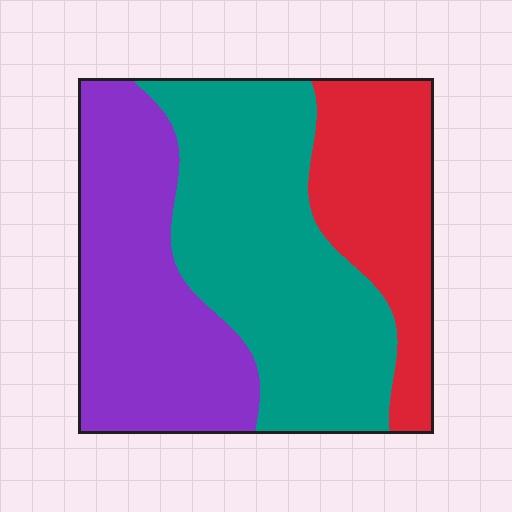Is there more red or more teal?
Teal.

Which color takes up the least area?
Red, at roughly 25%.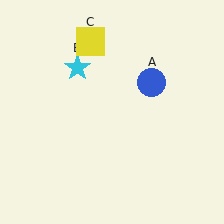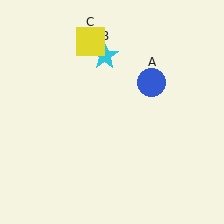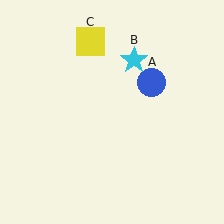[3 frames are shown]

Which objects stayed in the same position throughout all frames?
Blue circle (object A) and yellow square (object C) remained stationary.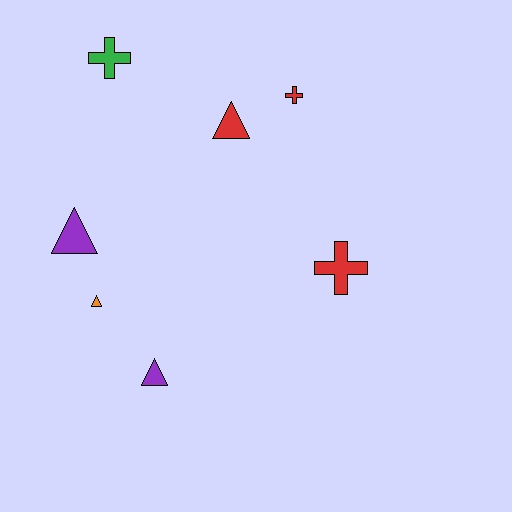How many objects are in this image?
There are 7 objects.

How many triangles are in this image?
There are 4 triangles.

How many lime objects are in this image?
There are no lime objects.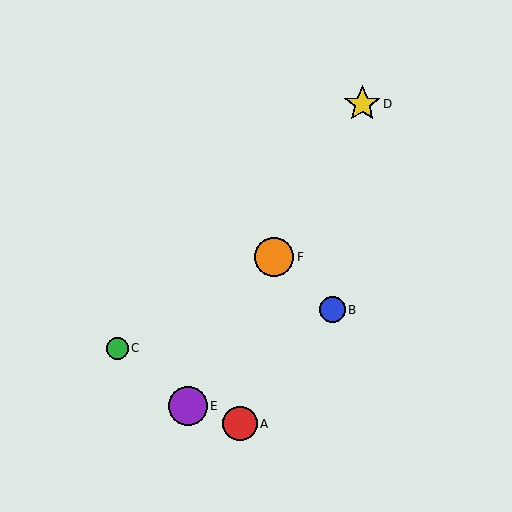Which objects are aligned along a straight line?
Objects D, E, F are aligned along a straight line.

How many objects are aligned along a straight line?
3 objects (D, E, F) are aligned along a straight line.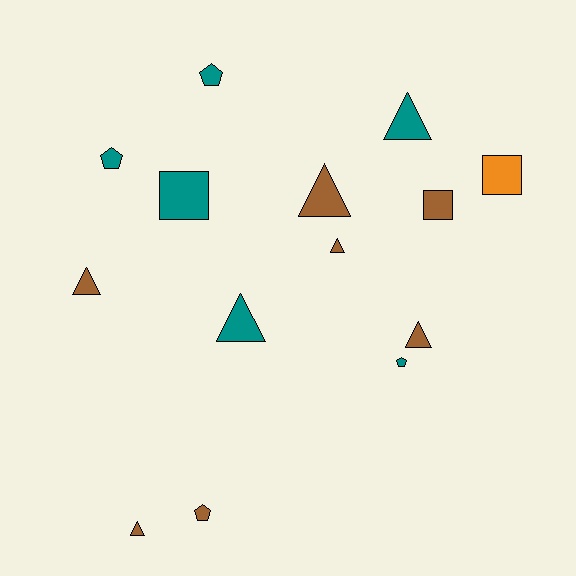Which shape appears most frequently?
Triangle, with 7 objects.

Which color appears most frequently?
Brown, with 7 objects.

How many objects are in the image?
There are 14 objects.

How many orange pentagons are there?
There are no orange pentagons.